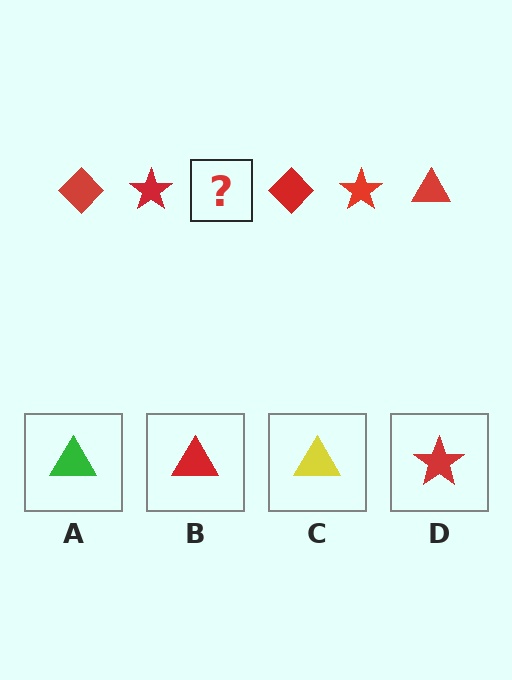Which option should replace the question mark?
Option B.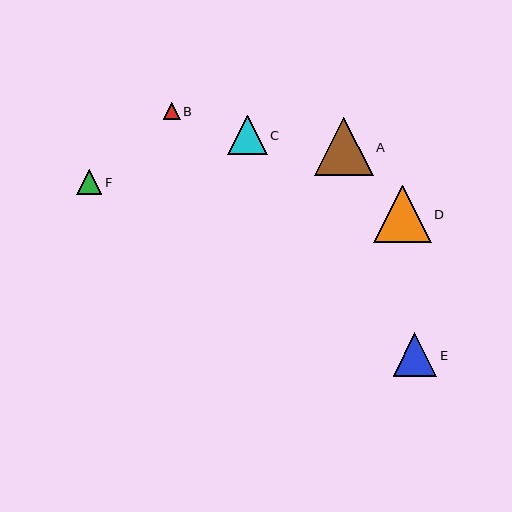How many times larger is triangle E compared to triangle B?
Triangle E is approximately 2.6 times the size of triangle B.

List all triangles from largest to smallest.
From largest to smallest: A, D, E, C, F, B.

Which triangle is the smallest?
Triangle B is the smallest with a size of approximately 17 pixels.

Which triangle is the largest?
Triangle A is the largest with a size of approximately 58 pixels.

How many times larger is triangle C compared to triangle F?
Triangle C is approximately 1.5 times the size of triangle F.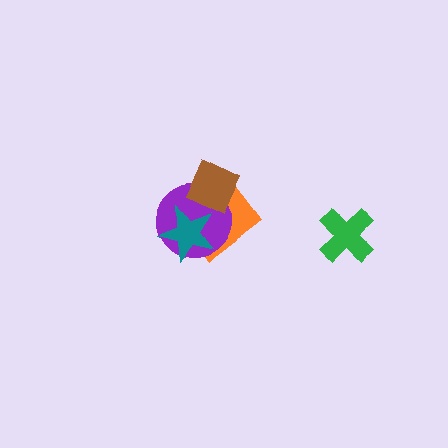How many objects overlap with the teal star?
3 objects overlap with the teal star.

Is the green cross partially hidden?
No, no other shape covers it.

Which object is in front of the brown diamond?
The teal star is in front of the brown diamond.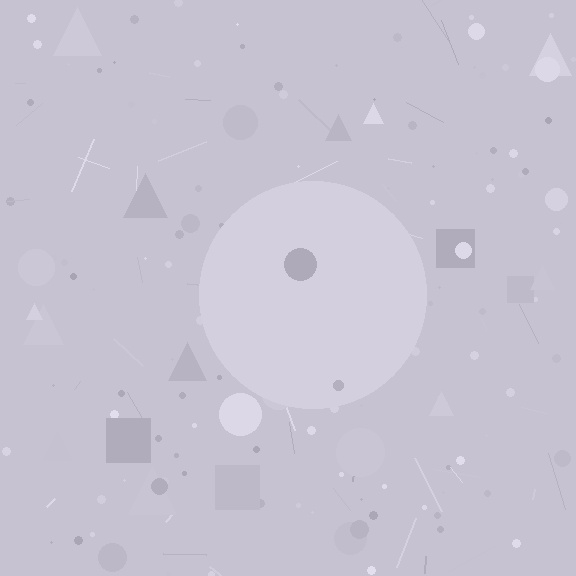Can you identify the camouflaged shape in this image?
The camouflaged shape is a circle.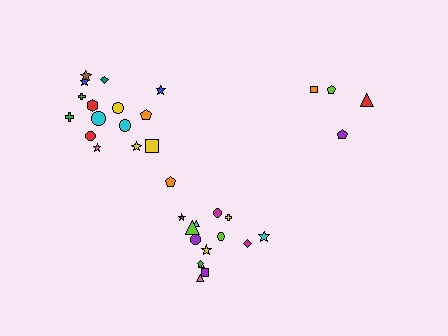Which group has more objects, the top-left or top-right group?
The top-left group.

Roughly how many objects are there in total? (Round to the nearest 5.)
Roughly 35 objects in total.